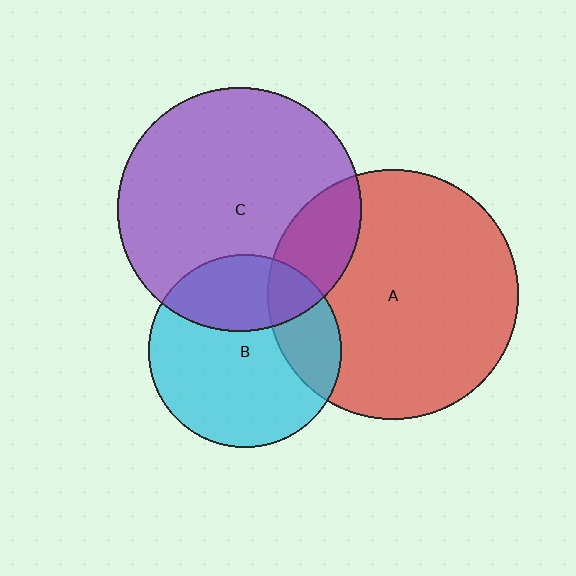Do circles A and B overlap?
Yes.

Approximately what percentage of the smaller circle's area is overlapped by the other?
Approximately 25%.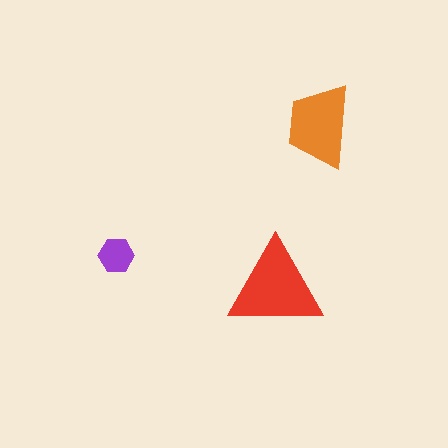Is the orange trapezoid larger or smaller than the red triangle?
Smaller.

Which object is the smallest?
The purple hexagon.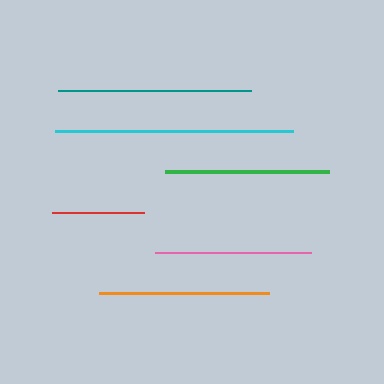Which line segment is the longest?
The cyan line is the longest at approximately 238 pixels.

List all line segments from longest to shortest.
From longest to shortest: cyan, teal, orange, green, pink, red.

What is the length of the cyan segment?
The cyan segment is approximately 238 pixels long.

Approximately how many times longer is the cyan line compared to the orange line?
The cyan line is approximately 1.4 times the length of the orange line.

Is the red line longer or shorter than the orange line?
The orange line is longer than the red line.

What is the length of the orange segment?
The orange segment is approximately 170 pixels long.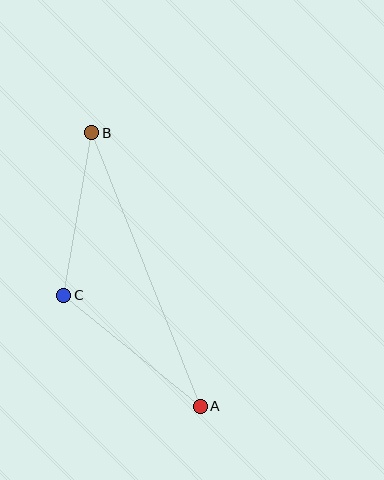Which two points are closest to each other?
Points B and C are closest to each other.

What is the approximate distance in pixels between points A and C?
The distance between A and C is approximately 176 pixels.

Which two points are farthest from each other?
Points A and B are farthest from each other.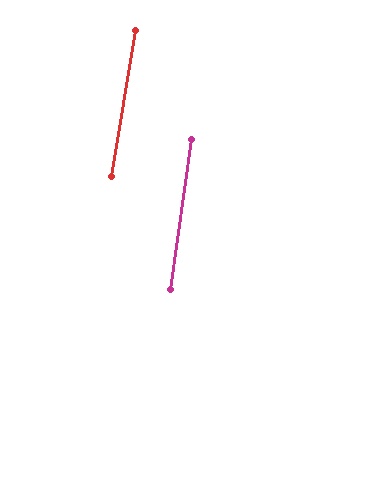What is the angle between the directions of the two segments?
Approximately 2 degrees.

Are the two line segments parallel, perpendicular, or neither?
Parallel — their directions differ by only 1.7°.